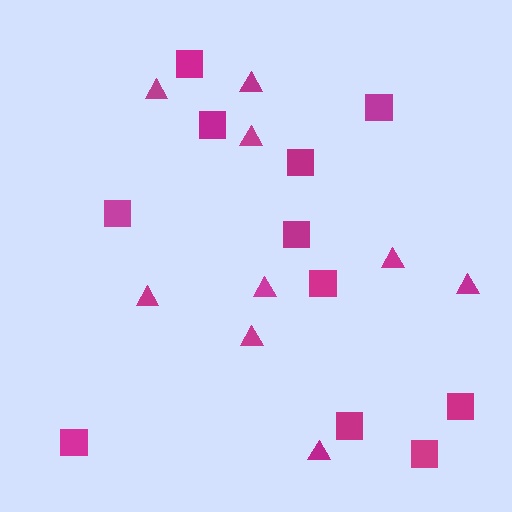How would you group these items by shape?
There are 2 groups: one group of triangles (9) and one group of squares (11).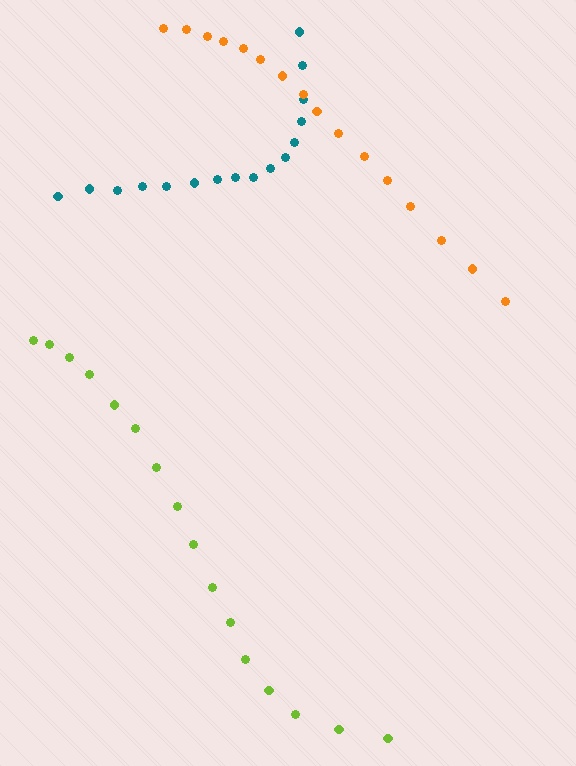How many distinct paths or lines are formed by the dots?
There are 3 distinct paths.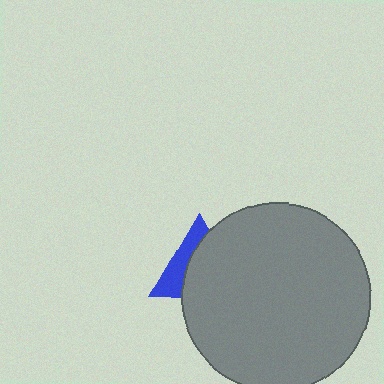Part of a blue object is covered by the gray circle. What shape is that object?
It is a triangle.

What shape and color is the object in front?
The object in front is a gray circle.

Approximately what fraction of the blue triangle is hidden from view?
Roughly 62% of the blue triangle is hidden behind the gray circle.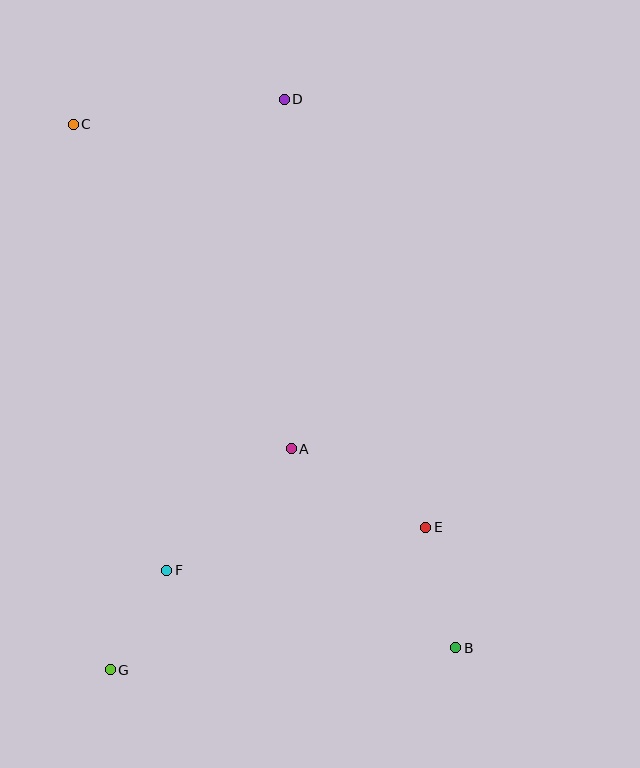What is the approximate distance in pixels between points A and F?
The distance between A and F is approximately 174 pixels.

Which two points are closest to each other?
Points F and G are closest to each other.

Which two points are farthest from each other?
Points B and C are farthest from each other.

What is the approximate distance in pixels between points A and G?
The distance between A and G is approximately 286 pixels.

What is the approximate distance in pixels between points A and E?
The distance between A and E is approximately 156 pixels.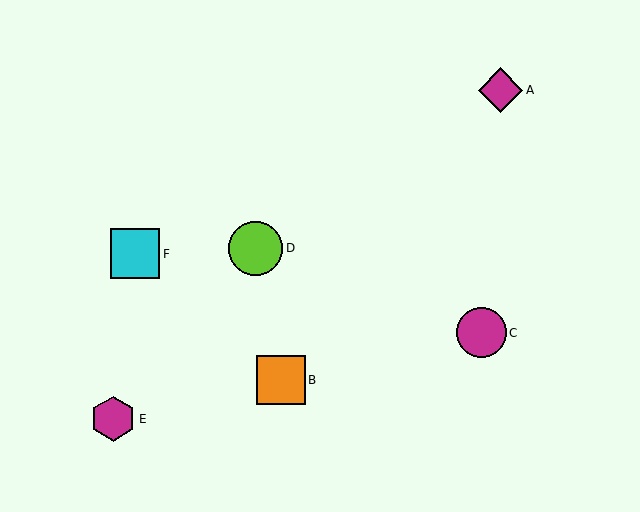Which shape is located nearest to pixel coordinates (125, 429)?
The magenta hexagon (labeled E) at (113, 419) is nearest to that location.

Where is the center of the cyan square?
The center of the cyan square is at (135, 254).